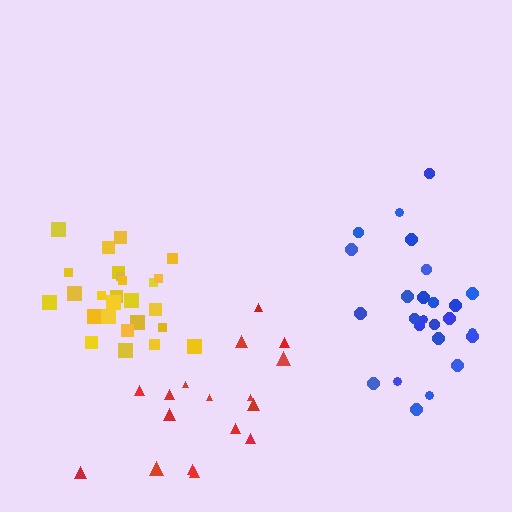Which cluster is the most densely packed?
Yellow.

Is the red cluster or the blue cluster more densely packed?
Blue.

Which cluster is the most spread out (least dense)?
Red.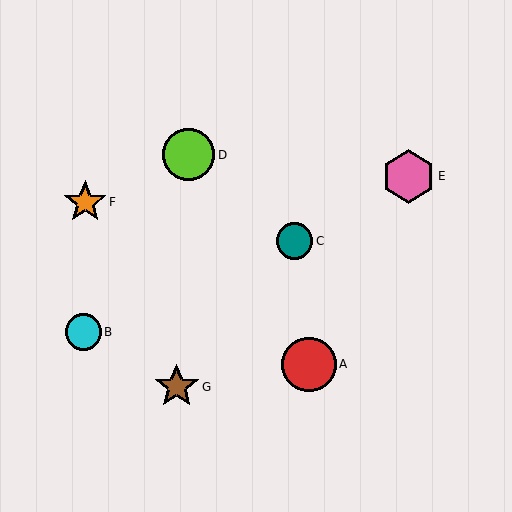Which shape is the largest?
The red circle (labeled A) is the largest.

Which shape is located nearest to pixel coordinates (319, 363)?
The red circle (labeled A) at (309, 364) is nearest to that location.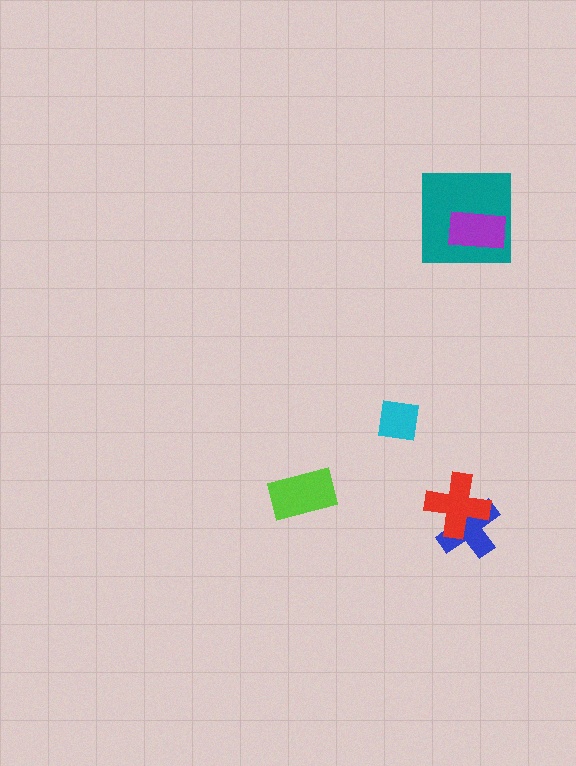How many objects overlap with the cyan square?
0 objects overlap with the cyan square.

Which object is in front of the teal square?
The purple rectangle is in front of the teal square.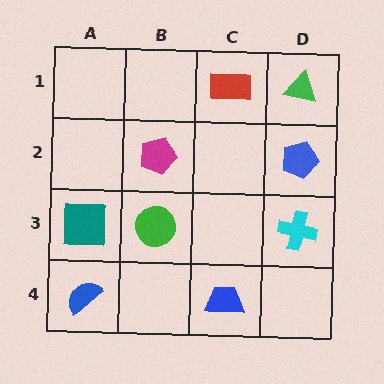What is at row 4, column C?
A blue trapezoid.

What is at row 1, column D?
A green triangle.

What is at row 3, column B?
A green circle.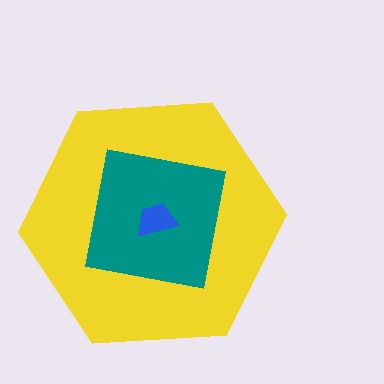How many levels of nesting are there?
3.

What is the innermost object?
The blue trapezoid.